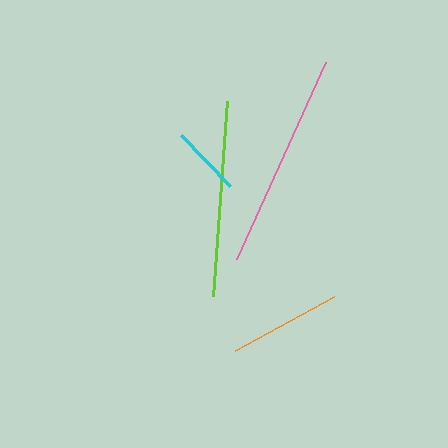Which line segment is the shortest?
The cyan line is the shortest at approximately 70 pixels.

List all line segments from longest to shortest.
From longest to shortest: pink, lime, orange, cyan.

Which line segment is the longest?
The pink line is the longest at approximately 216 pixels.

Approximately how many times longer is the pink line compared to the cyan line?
The pink line is approximately 3.1 times the length of the cyan line.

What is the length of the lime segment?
The lime segment is approximately 195 pixels long.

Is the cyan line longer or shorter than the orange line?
The orange line is longer than the cyan line.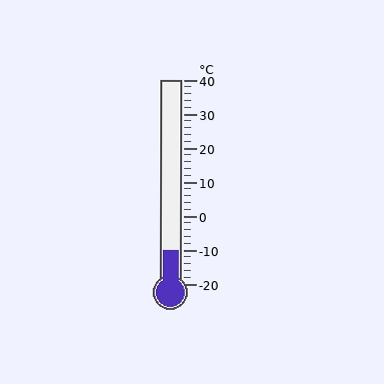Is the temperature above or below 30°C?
The temperature is below 30°C.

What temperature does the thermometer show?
The thermometer shows approximately -10°C.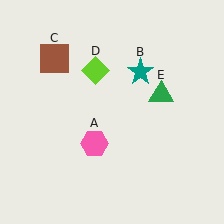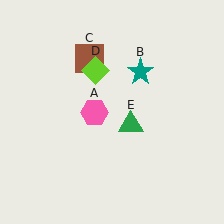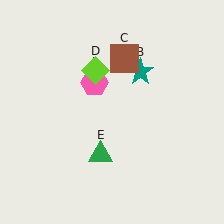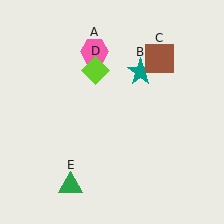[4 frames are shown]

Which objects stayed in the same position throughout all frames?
Teal star (object B) and lime diamond (object D) remained stationary.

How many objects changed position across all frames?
3 objects changed position: pink hexagon (object A), brown square (object C), green triangle (object E).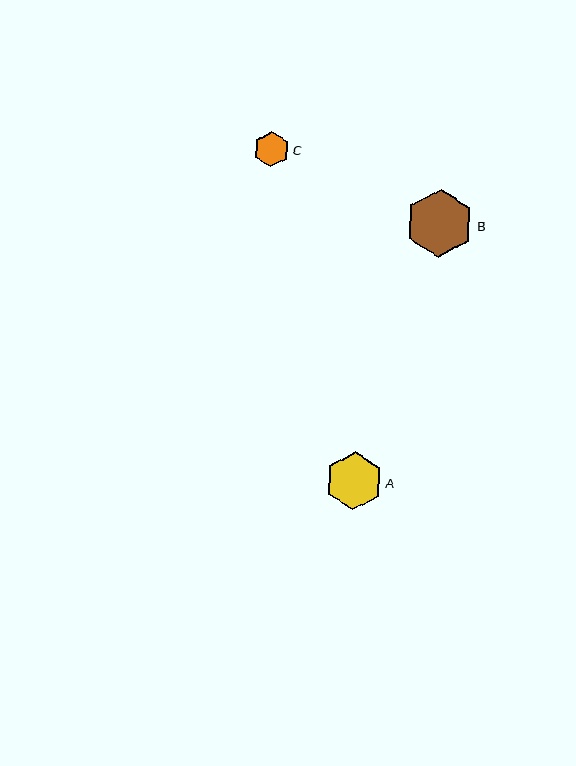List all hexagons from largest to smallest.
From largest to smallest: B, A, C.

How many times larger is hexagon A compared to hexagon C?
Hexagon A is approximately 1.6 times the size of hexagon C.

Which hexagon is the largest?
Hexagon B is the largest with a size of approximately 68 pixels.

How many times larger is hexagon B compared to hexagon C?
Hexagon B is approximately 1.9 times the size of hexagon C.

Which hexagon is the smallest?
Hexagon C is the smallest with a size of approximately 36 pixels.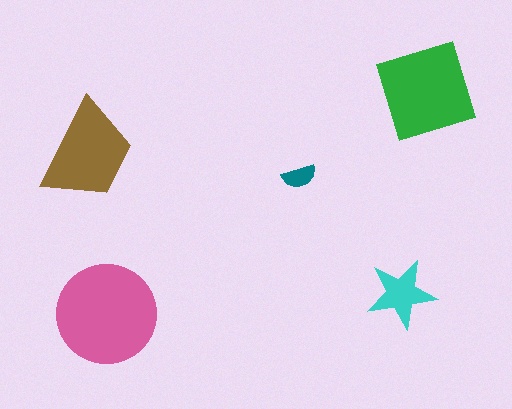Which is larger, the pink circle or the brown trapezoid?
The pink circle.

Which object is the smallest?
The teal semicircle.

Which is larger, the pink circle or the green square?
The pink circle.